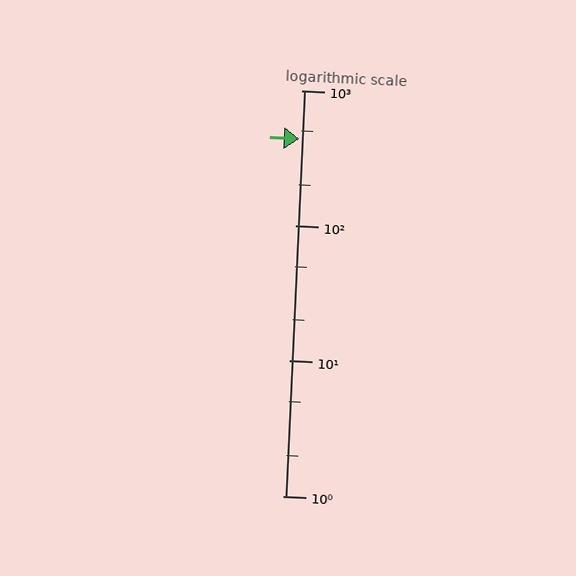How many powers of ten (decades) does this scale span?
The scale spans 3 decades, from 1 to 1000.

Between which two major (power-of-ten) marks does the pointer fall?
The pointer is between 100 and 1000.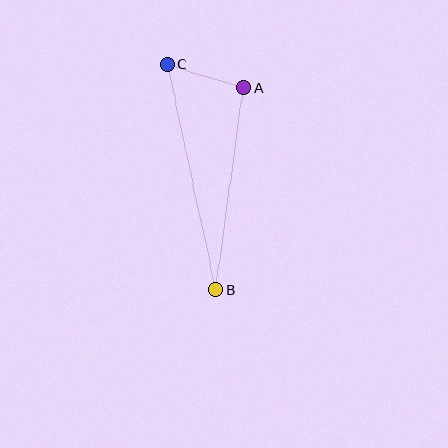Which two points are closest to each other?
Points A and C are closest to each other.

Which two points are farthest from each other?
Points B and C are farthest from each other.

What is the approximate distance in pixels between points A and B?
The distance between A and B is approximately 204 pixels.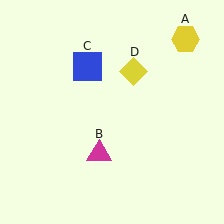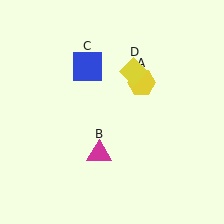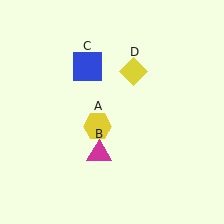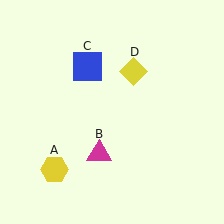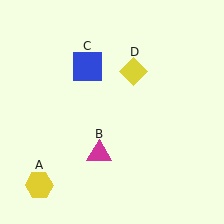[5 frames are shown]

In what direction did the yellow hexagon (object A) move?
The yellow hexagon (object A) moved down and to the left.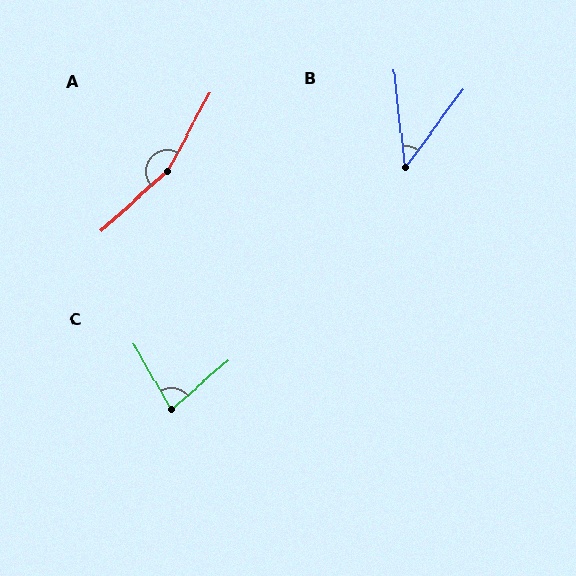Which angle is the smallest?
B, at approximately 43 degrees.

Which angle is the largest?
A, at approximately 160 degrees.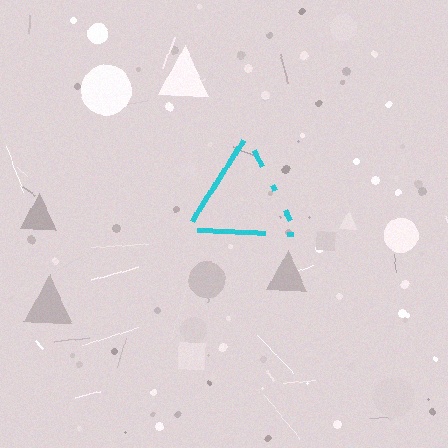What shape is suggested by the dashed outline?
The dashed outline suggests a triangle.